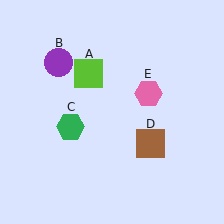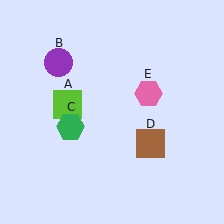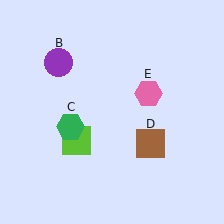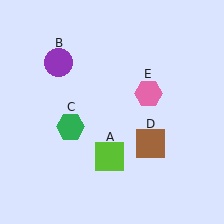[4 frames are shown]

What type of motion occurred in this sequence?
The lime square (object A) rotated counterclockwise around the center of the scene.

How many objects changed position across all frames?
1 object changed position: lime square (object A).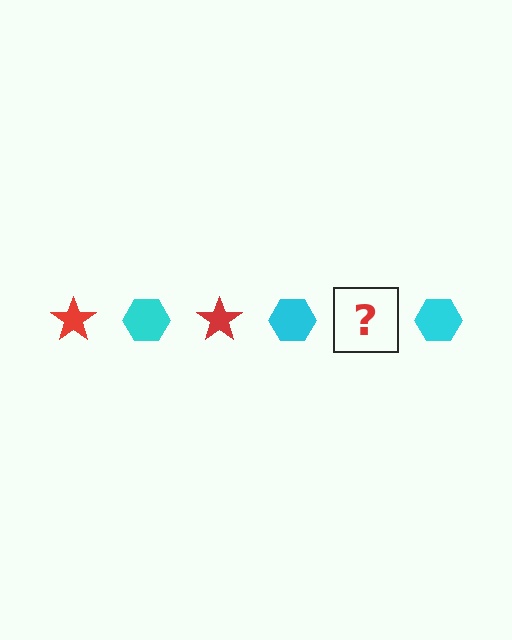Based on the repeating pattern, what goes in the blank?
The blank should be a red star.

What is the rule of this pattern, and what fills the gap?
The rule is that the pattern alternates between red star and cyan hexagon. The gap should be filled with a red star.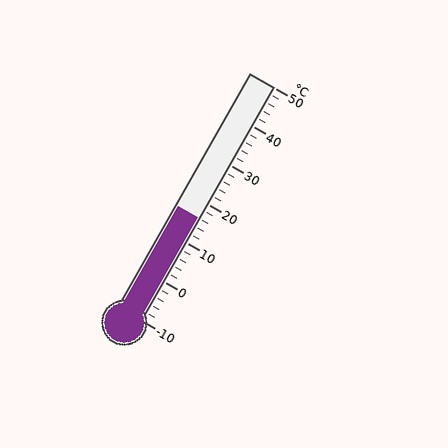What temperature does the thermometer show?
The thermometer shows approximately 16°C.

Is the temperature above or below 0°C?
The temperature is above 0°C.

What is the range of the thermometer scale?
The thermometer scale ranges from -10°C to 50°C.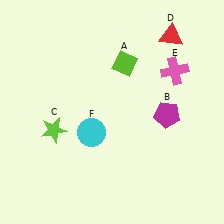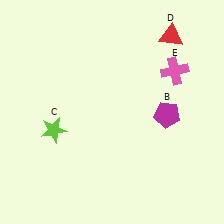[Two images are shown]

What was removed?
The lime diamond (A), the cyan circle (F) were removed in Image 2.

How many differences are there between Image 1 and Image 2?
There are 2 differences between the two images.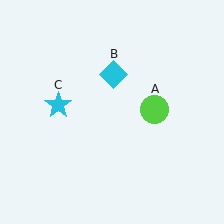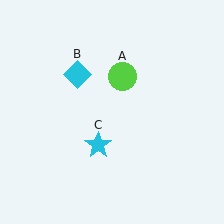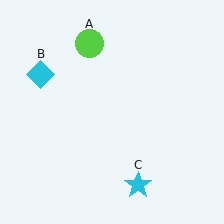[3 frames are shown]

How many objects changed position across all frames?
3 objects changed position: lime circle (object A), cyan diamond (object B), cyan star (object C).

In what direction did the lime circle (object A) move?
The lime circle (object A) moved up and to the left.